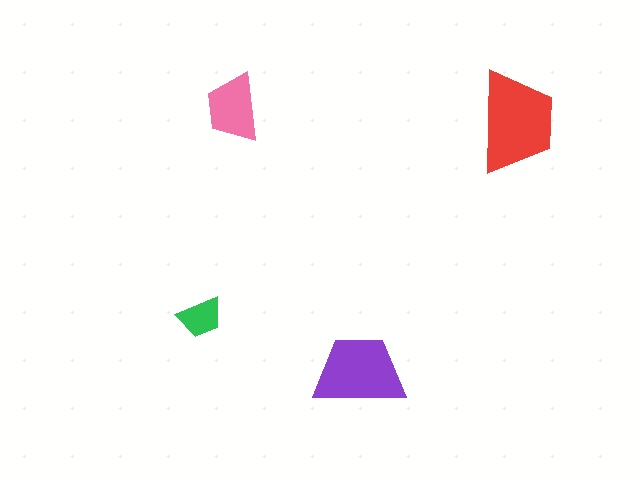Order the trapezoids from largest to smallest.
the red one, the purple one, the pink one, the green one.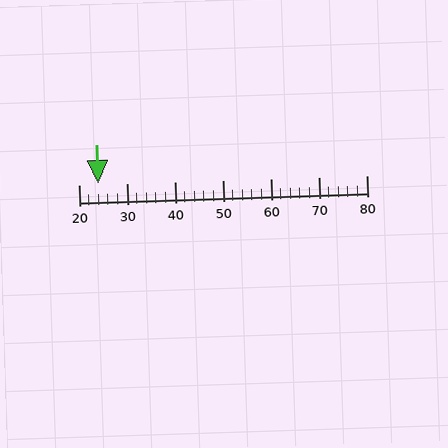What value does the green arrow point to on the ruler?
The green arrow points to approximately 24.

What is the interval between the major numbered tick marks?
The major tick marks are spaced 10 units apart.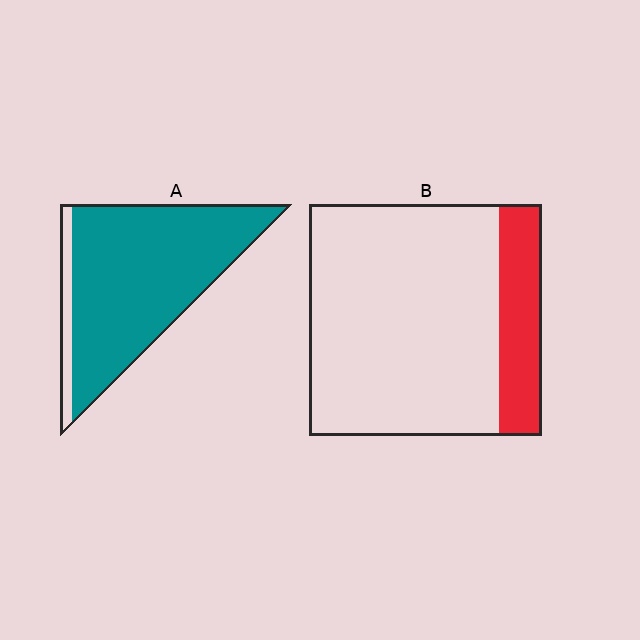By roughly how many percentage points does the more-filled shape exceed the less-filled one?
By roughly 70 percentage points (A over B).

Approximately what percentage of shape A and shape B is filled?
A is approximately 90% and B is approximately 20%.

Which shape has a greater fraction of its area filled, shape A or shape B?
Shape A.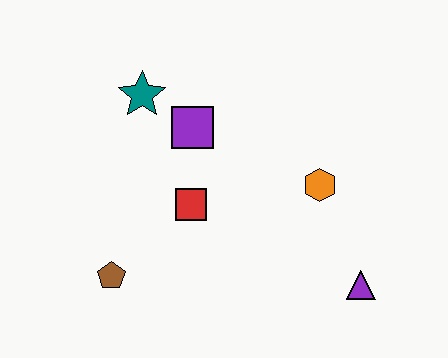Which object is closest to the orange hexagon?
The purple triangle is closest to the orange hexagon.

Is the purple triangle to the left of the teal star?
No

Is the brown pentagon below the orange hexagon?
Yes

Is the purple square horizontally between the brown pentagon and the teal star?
No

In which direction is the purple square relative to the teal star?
The purple square is to the right of the teal star.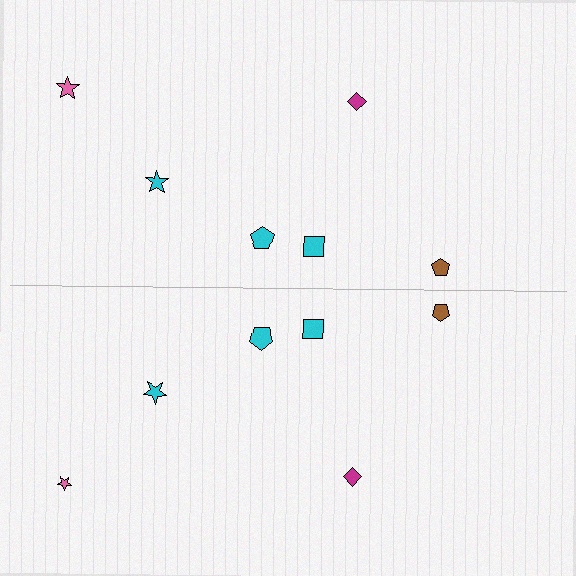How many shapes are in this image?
There are 12 shapes in this image.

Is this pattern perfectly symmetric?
No, the pattern is not perfectly symmetric. The pink star on the bottom side has a different size than its mirror counterpart.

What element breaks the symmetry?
The pink star on the bottom side has a different size than its mirror counterpart.